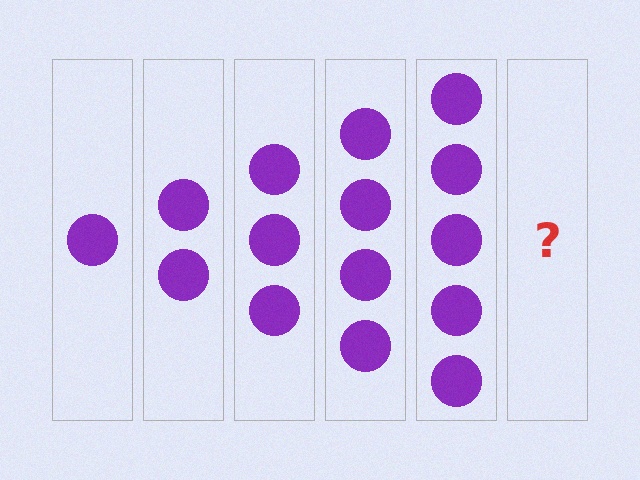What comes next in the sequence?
The next element should be 6 circles.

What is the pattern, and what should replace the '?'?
The pattern is that each step adds one more circle. The '?' should be 6 circles.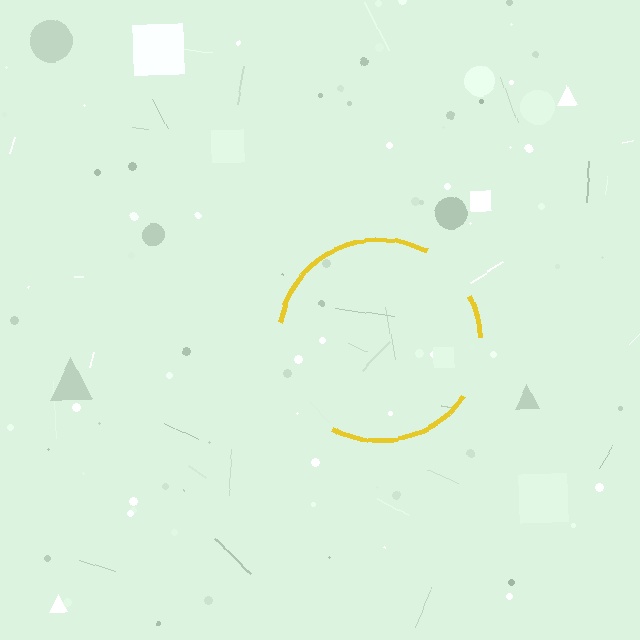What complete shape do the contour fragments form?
The contour fragments form a circle.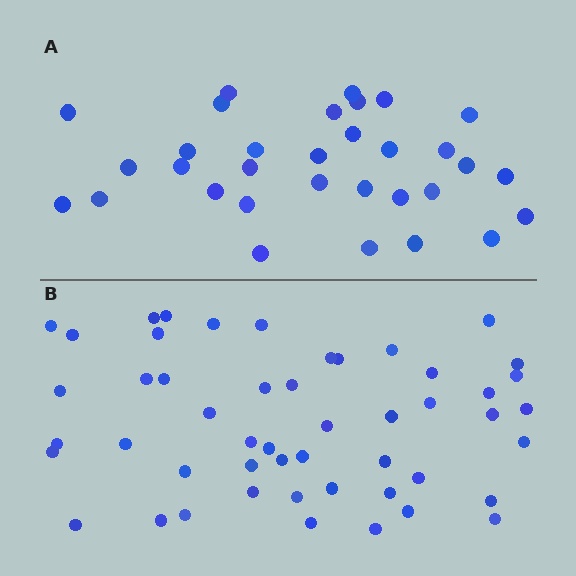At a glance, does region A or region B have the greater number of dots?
Region B (the bottom region) has more dots.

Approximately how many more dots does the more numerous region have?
Region B has approximately 20 more dots than region A.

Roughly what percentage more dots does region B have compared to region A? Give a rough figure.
About 55% more.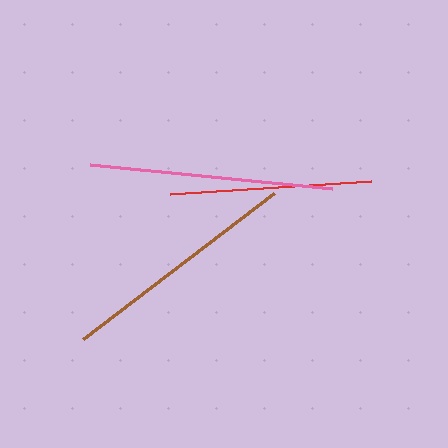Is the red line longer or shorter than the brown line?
The brown line is longer than the red line.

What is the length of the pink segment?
The pink segment is approximately 243 pixels long.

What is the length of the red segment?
The red segment is approximately 201 pixels long.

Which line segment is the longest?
The pink line is the longest at approximately 243 pixels.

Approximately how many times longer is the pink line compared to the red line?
The pink line is approximately 1.2 times the length of the red line.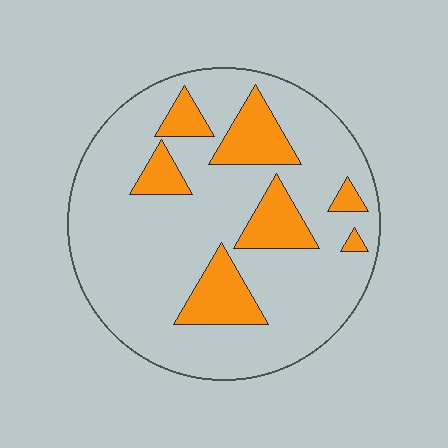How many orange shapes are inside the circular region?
7.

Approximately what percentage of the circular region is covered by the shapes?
Approximately 20%.